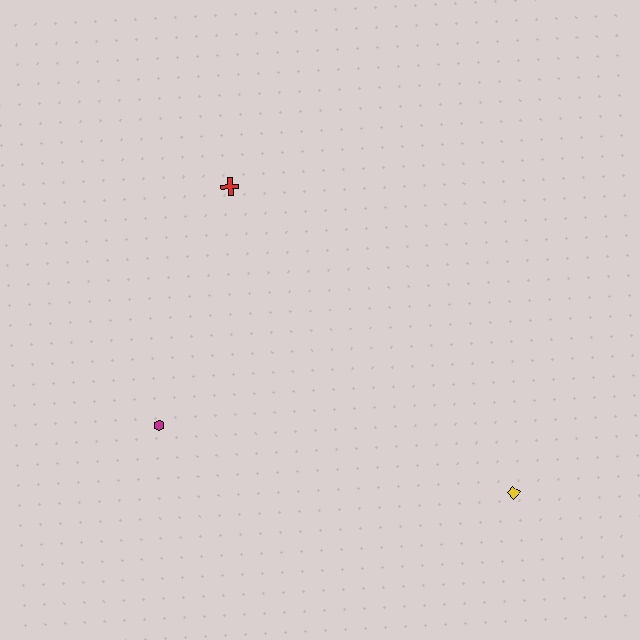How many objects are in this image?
There are 3 objects.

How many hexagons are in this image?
There is 1 hexagon.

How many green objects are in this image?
There are no green objects.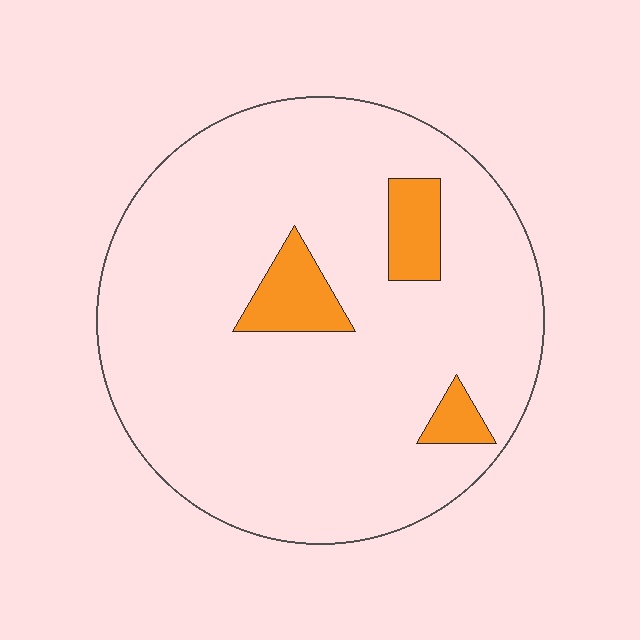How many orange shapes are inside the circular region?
3.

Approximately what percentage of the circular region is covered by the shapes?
Approximately 10%.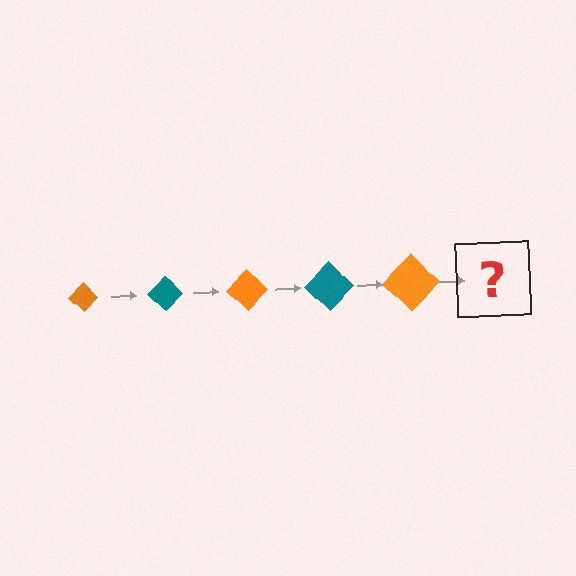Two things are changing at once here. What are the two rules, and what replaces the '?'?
The two rules are that the diamond grows larger each step and the color cycles through orange and teal. The '?' should be a teal diamond, larger than the previous one.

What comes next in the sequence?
The next element should be a teal diamond, larger than the previous one.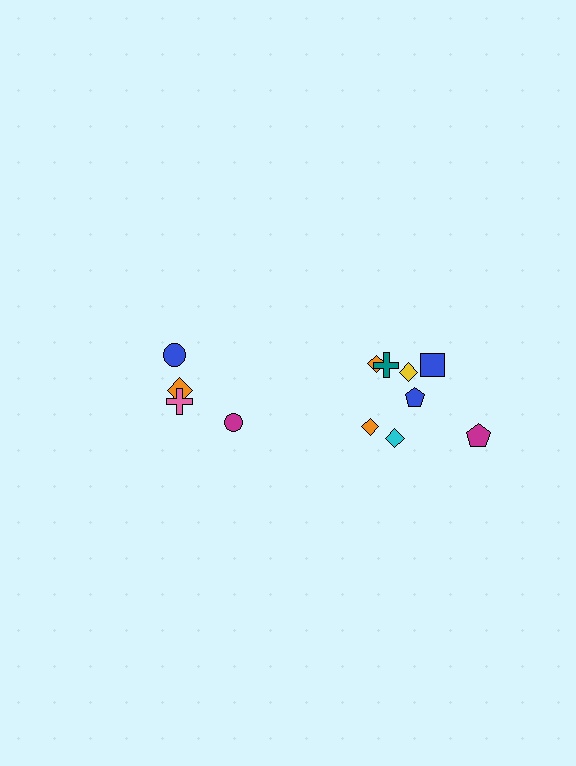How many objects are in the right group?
There are 8 objects.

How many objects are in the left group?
There are 4 objects.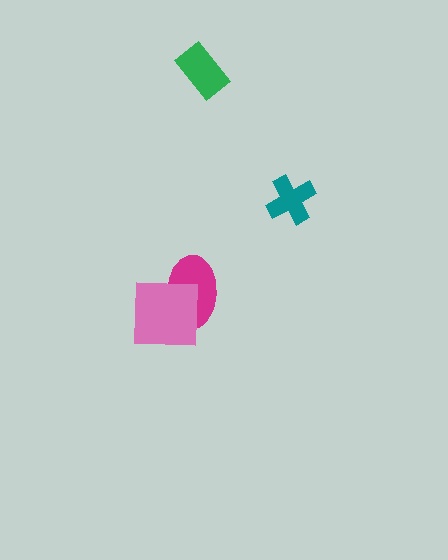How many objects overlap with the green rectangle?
0 objects overlap with the green rectangle.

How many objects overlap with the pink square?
1 object overlaps with the pink square.